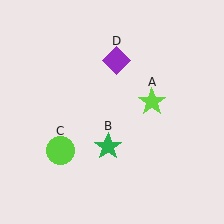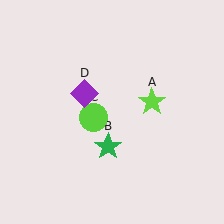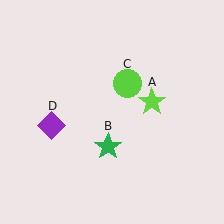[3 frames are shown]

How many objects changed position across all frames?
2 objects changed position: lime circle (object C), purple diamond (object D).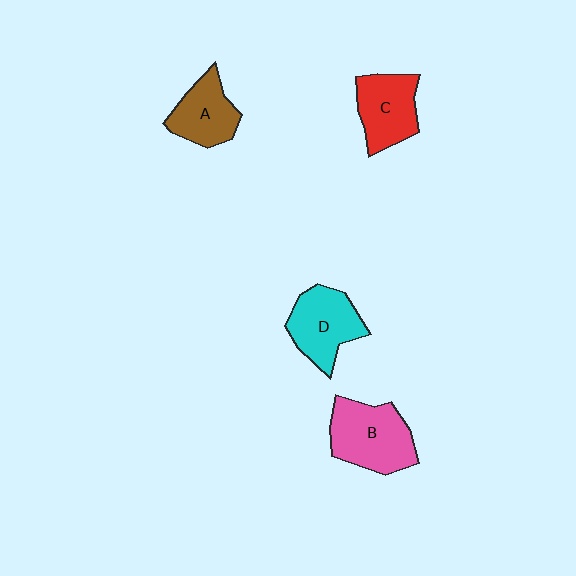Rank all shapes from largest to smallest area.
From largest to smallest: B (pink), D (cyan), C (red), A (brown).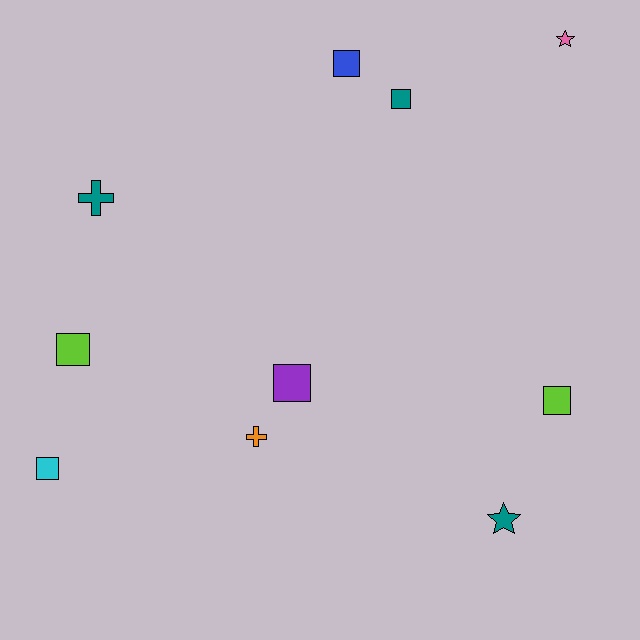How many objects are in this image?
There are 10 objects.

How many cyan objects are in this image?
There is 1 cyan object.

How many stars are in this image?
There are 2 stars.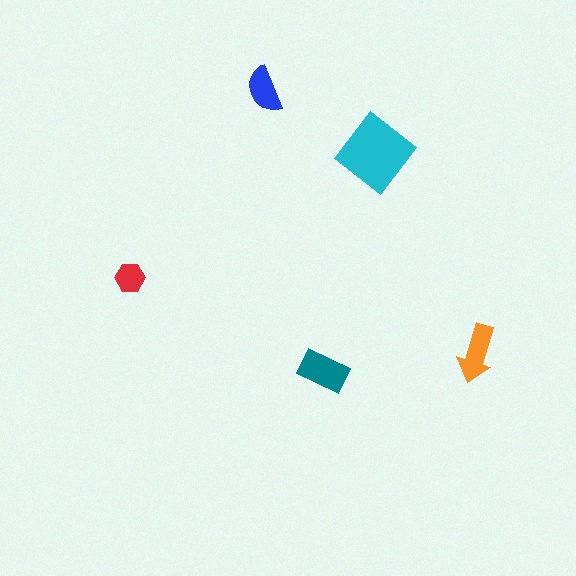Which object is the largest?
The cyan diamond.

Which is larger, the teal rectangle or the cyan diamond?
The cyan diamond.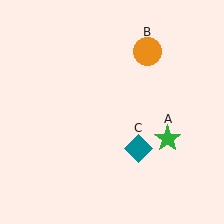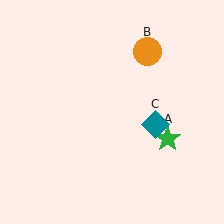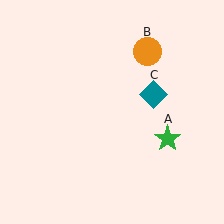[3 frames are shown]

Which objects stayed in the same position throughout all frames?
Green star (object A) and orange circle (object B) remained stationary.